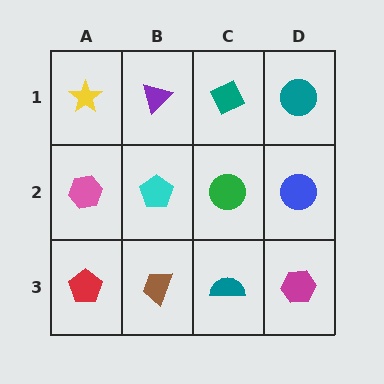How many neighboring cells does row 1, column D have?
2.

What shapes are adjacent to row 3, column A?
A pink hexagon (row 2, column A), a brown trapezoid (row 3, column B).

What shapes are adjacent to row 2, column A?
A yellow star (row 1, column A), a red pentagon (row 3, column A), a cyan pentagon (row 2, column B).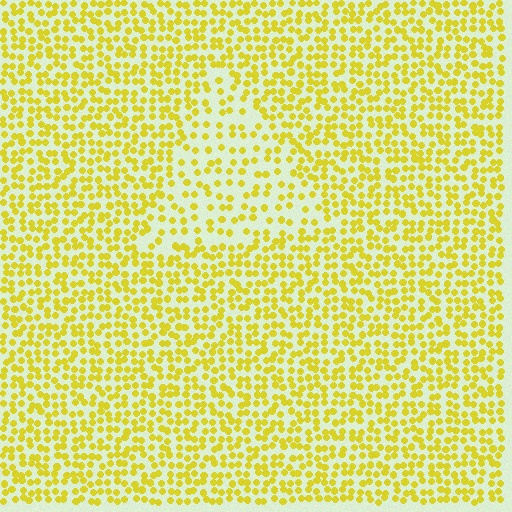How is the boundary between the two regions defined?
The boundary is defined by a change in element density (approximately 1.9x ratio). All elements are the same color, size, and shape.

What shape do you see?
I see a triangle.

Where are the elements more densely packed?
The elements are more densely packed outside the triangle boundary.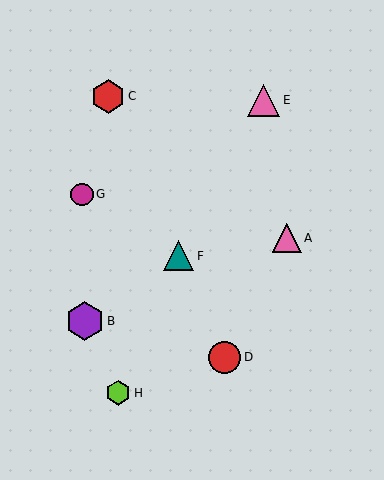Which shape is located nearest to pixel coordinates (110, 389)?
The lime hexagon (labeled H) at (118, 393) is nearest to that location.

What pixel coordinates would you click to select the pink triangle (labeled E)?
Click at (263, 100) to select the pink triangle E.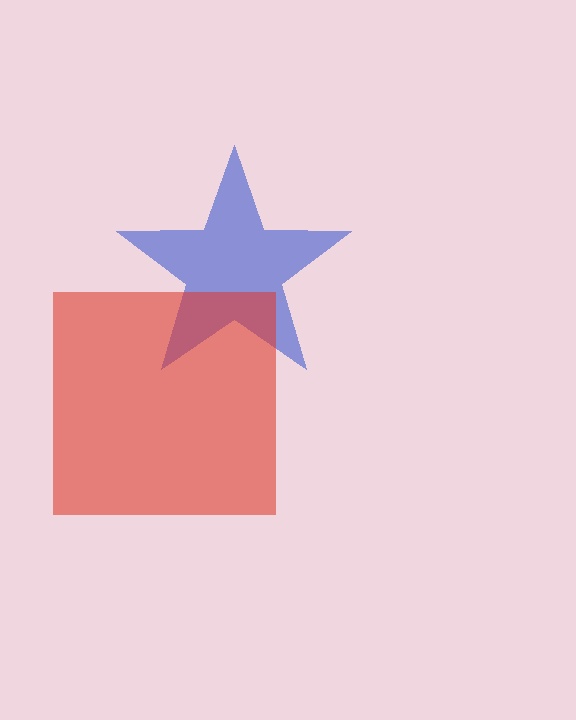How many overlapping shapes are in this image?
There are 2 overlapping shapes in the image.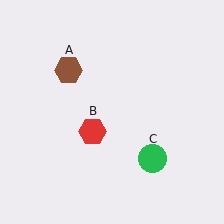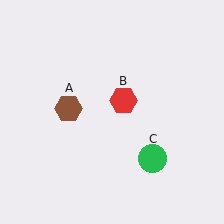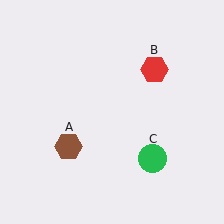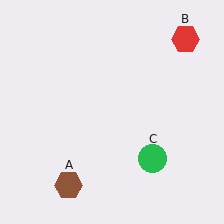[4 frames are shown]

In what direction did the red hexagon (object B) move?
The red hexagon (object B) moved up and to the right.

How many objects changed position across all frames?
2 objects changed position: brown hexagon (object A), red hexagon (object B).